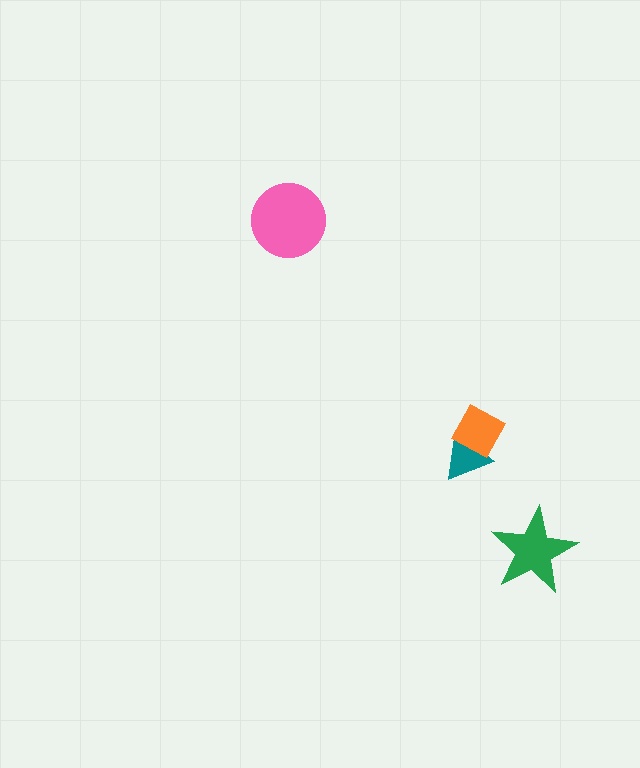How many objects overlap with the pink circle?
0 objects overlap with the pink circle.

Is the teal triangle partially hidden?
Yes, it is partially covered by another shape.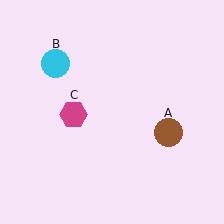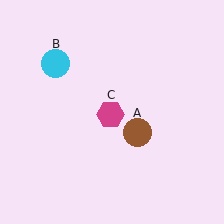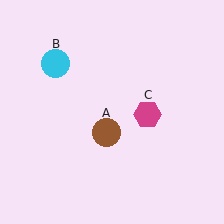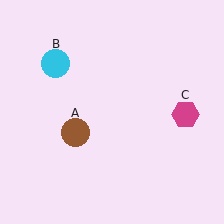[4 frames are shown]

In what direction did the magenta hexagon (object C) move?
The magenta hexagon (object C) moved right.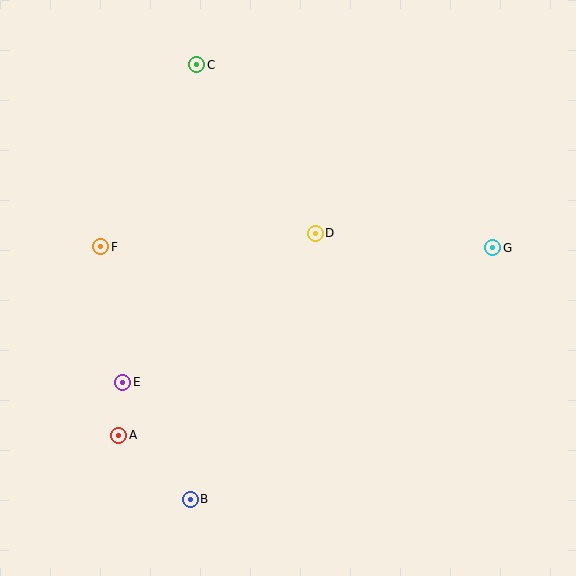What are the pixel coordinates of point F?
Point F is at (101, 247).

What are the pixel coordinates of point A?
Point A is at (119, 435).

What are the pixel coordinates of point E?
Point E is at (123, 382).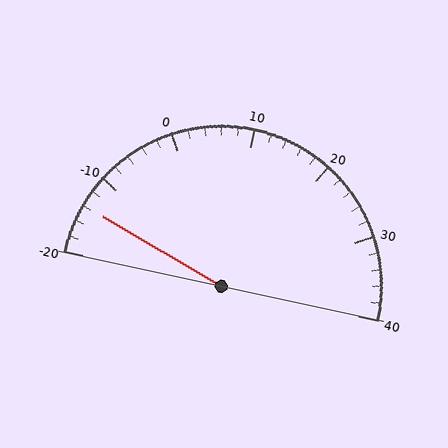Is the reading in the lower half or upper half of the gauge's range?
The reading is in the lower half of the range (-20 to 40).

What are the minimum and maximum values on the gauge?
The gauge ranges from -20 to 40.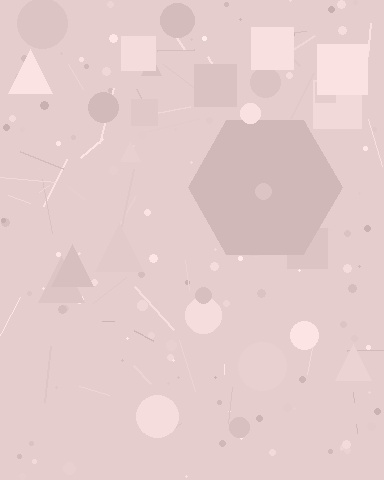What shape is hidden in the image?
A hexagon is hidden in the image.